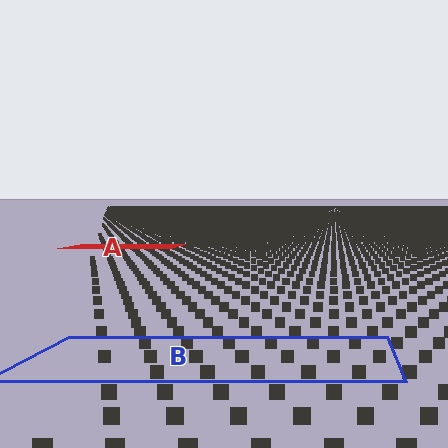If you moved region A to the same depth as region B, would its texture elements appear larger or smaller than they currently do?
They would appear larger. At a closer depth, the same texture elements are projected at a bigger on-screen size.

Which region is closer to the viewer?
Region B is closer. The texture elements there are larger and more spread out.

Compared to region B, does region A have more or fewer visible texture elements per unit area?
Region A has more texture elements per unit area — they are packed more densely because it is farther away.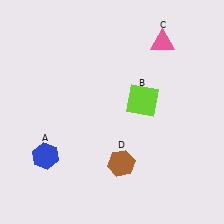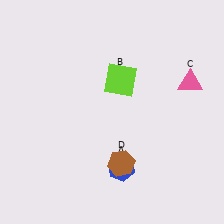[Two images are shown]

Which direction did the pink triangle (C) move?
The pink triangle (C) moved down.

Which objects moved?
The objects that moved are: the blue hexagon (A), the lime square (B), the pink triangle (C).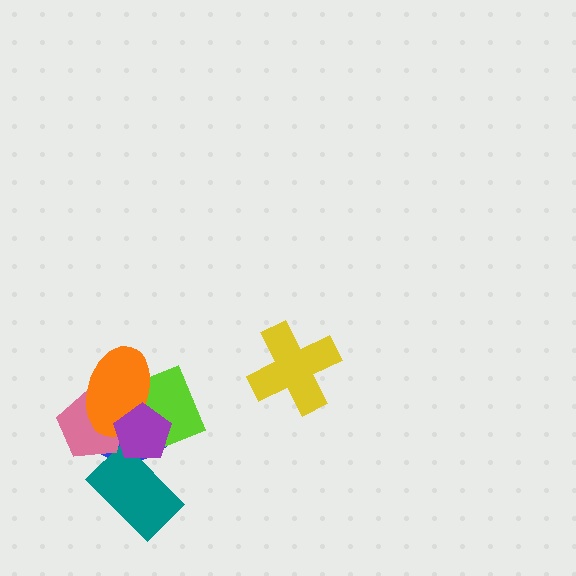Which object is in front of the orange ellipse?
The purple pentagon is in front of the orange ellipse.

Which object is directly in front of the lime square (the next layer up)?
The orange ellipse is directly in front of the lime square.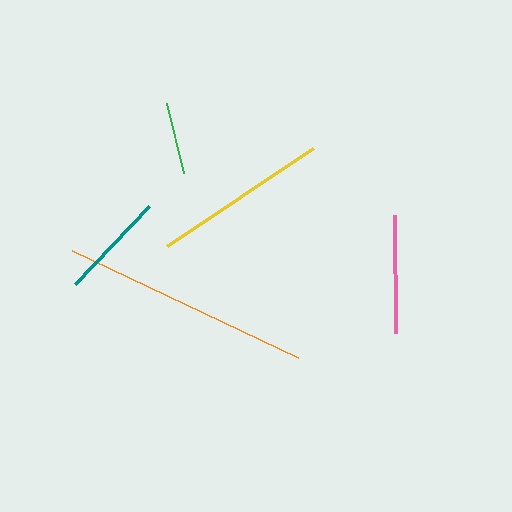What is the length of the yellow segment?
The yellow segment is approximately 176 pixels long.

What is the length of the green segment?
The green segment is approximately 72 pixels long.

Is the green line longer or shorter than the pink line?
The pink line is longer than the green line.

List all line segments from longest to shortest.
From longest to shortest: orange, yellow, pink, teal, green.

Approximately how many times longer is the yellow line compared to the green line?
The yellow line is approximately 2.5 times the length of the green line.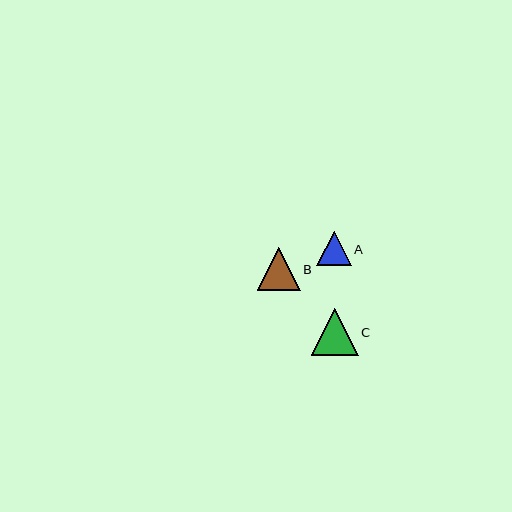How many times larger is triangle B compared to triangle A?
Triangle B is approximately 1.3 times the size of triangle A.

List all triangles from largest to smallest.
From largest to smallest: C, B, A.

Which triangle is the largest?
Triangle C is the largest with a size of approximately 47 pixels.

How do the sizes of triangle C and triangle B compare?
Triangle C and triangle B are approximately the same size.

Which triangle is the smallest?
Triangle A is the smallest with a size of approximately 34 pixels.